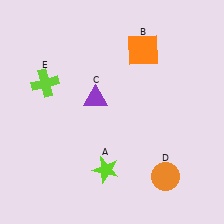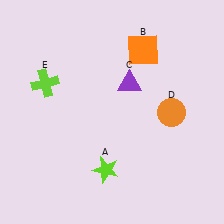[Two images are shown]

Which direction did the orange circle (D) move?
The orange circle (D) moved up.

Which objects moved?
The objects that moved are: the purple triangle (C), the orange circle (D).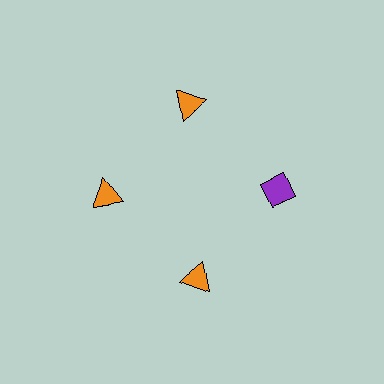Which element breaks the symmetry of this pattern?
The purple diamond at roughly the 3 o'clock position breaks the symmetry. All other shapes are orange triangles.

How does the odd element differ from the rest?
It differs in both color (purple instead of orange) and shape (diamond instead of triangle).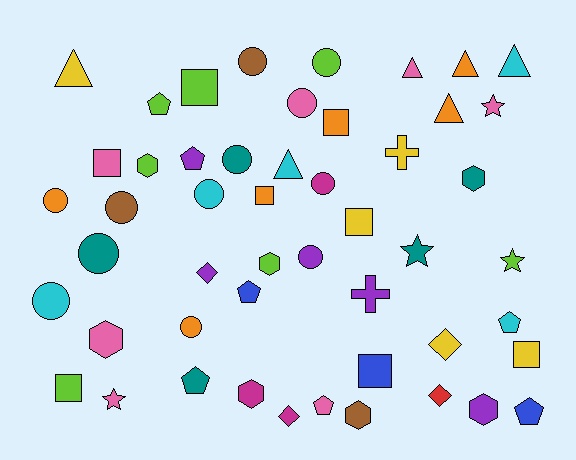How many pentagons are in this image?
There are 7 pentagons.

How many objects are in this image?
There are 50 objects.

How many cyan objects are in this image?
There are 5 cyan objects.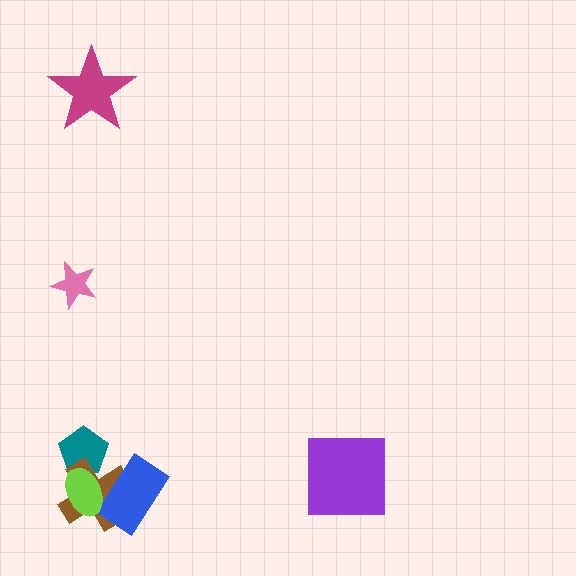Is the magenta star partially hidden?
No, no other shape covers it.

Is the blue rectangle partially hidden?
Yes, it is partially covered by another shape.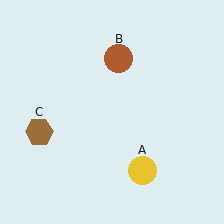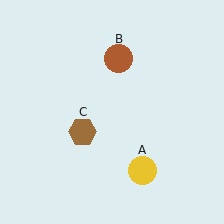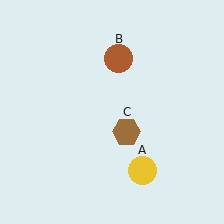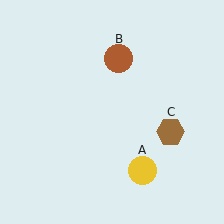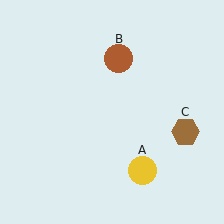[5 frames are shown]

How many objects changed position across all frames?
1 object changed position: brown hexagon (object C).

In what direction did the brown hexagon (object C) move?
The brown hexagon (object C) moved right.